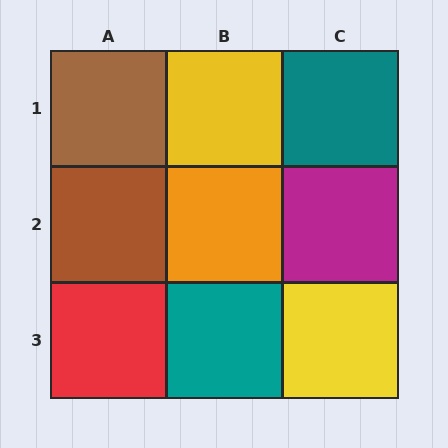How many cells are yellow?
2 cells are yellow.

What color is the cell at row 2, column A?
Brown.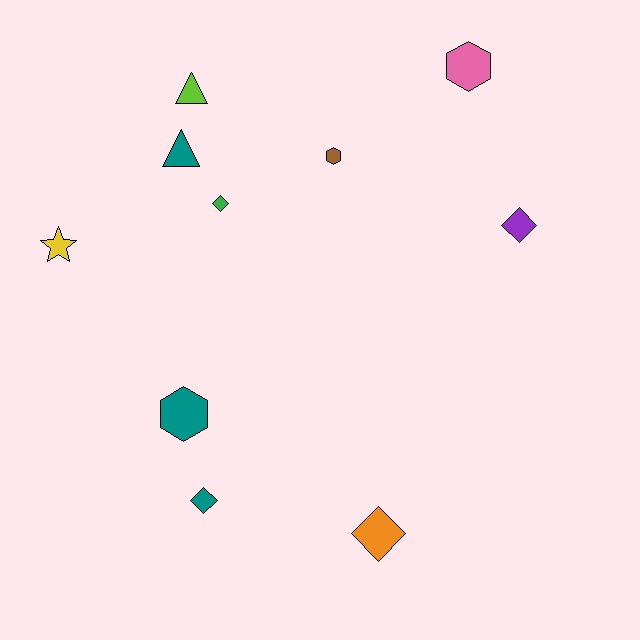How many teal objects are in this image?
There are 3 teal objects.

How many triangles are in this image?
There are 2 triangles.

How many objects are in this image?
There are 10 objects.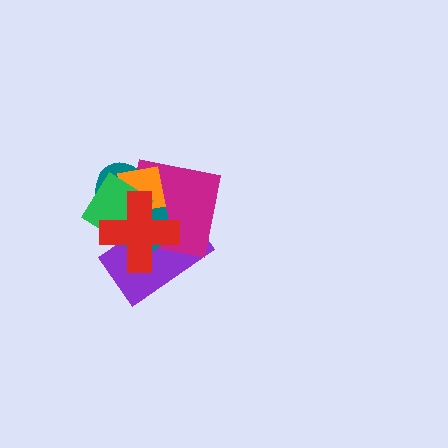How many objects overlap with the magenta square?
5 objects overlap with the magenta square.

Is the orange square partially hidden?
Yes, it is partially covered by another shape.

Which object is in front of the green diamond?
The red cross is in front of the green diamond.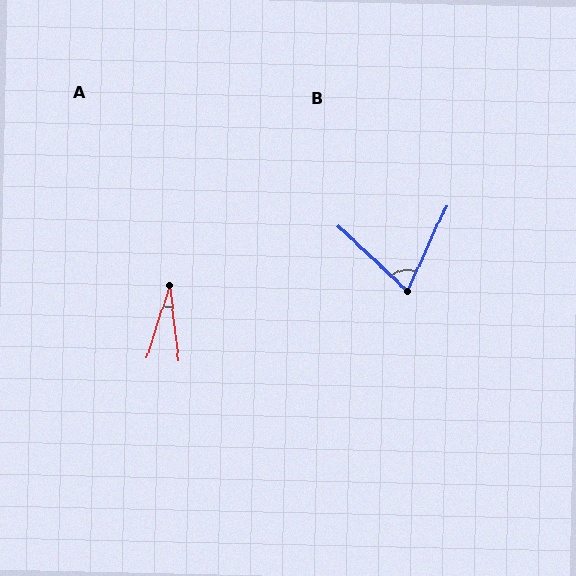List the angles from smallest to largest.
A (24°), B (72°).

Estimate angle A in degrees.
Approximately 24 degrees.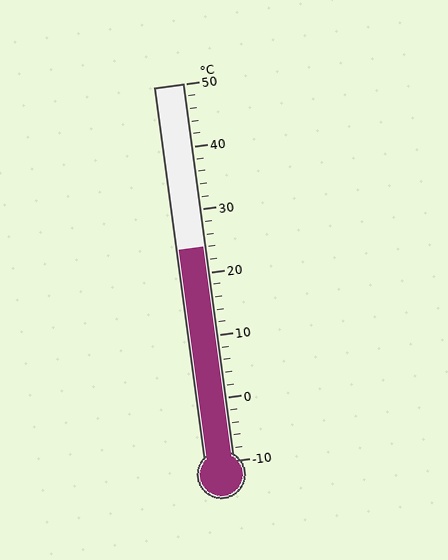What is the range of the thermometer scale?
The thermometer scale ranges from -10°C to 50°C.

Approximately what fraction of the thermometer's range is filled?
The thermometer is filled to approximately 55% of its range.